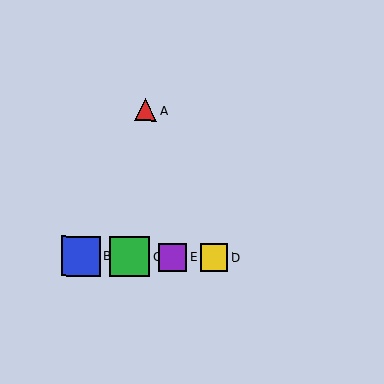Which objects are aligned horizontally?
Objects B, C, D, E are aligned horizontally.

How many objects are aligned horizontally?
4 objects (B, C, D, E) are aligned horizontally.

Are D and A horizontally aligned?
No, D is at y≈258 and A is at y≈110.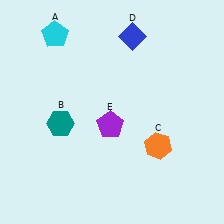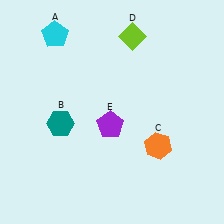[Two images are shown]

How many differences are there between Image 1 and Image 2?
There is 1 difference between the two images.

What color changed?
The diamond (D) changed from blue in Image 1 to lime in Image 2.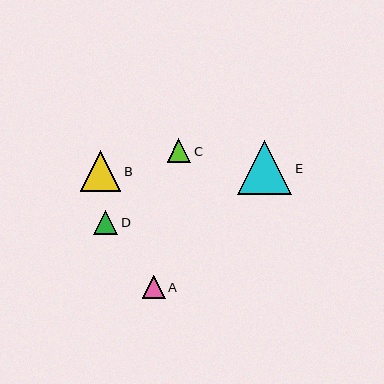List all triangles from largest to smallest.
From largest to smallest: E, B, D, C, A.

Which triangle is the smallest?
Triangle A is the smallest with a size of approximately 23 pixels.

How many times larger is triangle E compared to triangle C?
Triangle E is approximately 2.3 times the size of triangle C.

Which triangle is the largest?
Triangle E is the largest with a size of approximately 54 pixels.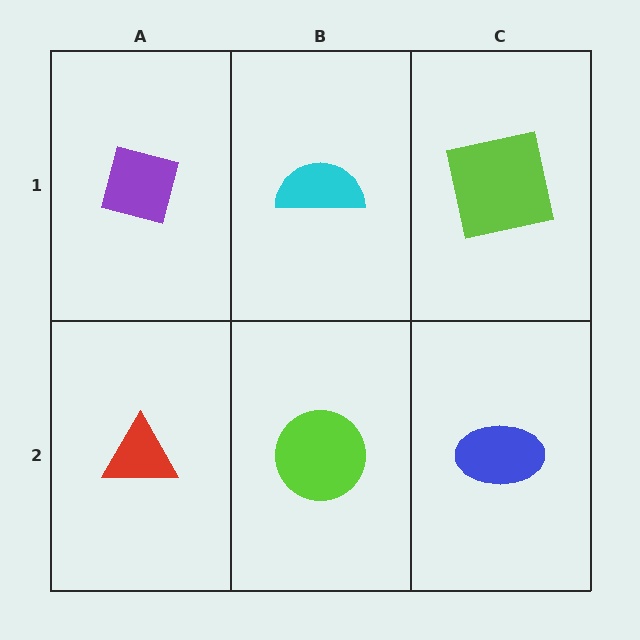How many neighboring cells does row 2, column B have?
3.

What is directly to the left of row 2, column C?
A lime circle.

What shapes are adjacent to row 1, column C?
A blue ellipse (row 2, column C), a cyan semicircle (row 1, column B).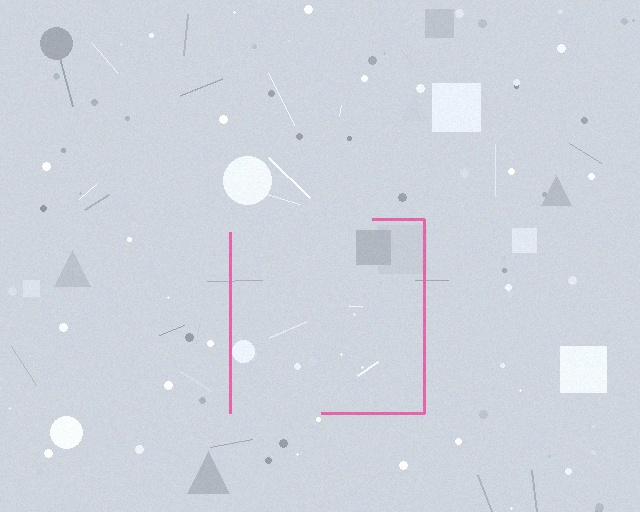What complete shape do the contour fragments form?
The contour fragments form a square.